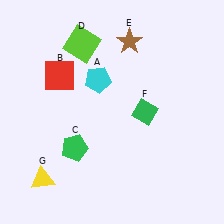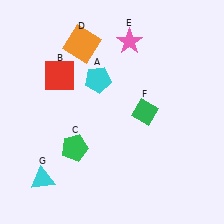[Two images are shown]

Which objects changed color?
D changed from lime to orange. E changed from brown to pink. G changed from yellow to cyan.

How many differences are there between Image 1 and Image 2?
There are 3 differences between the two images.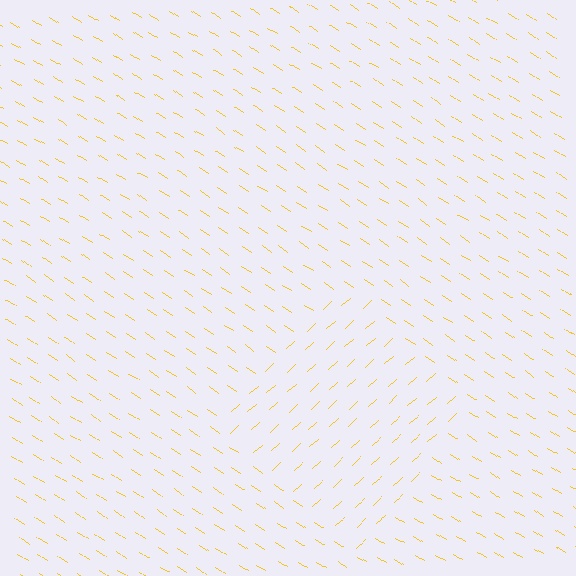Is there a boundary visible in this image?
Yes, there is a texture boundary formed by a change in line orientation.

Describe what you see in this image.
The image is filled with small yellow line segments. A diamond region in the image has lines oriented differently from the surrounding lines, creating a visible texture boundary.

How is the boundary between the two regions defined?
The boundary is defined purely by a change in line orientation (approximately 76 degrees difference). All lines are the same color and thickness.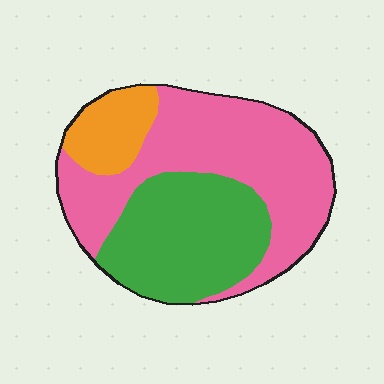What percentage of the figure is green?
Green takes up about three eighths (3/8) of the figure.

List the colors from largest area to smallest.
From largest to smallest: pink, green, orange.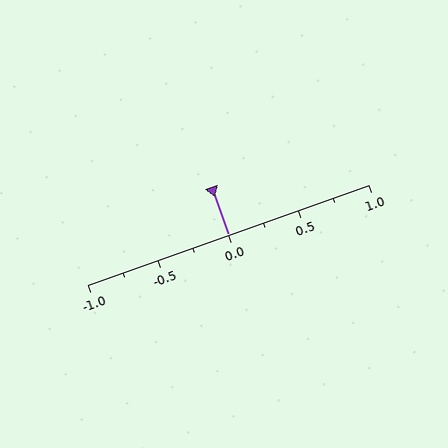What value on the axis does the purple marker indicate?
The marker indicates approximately 0.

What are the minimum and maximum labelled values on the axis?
The axis runs from -1.0 to 1.0.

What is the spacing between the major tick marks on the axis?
The major ticks are spaced 0.5 apart.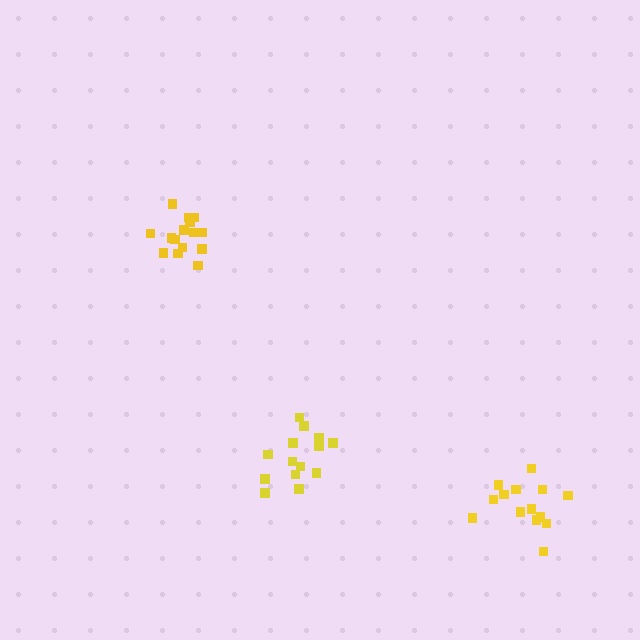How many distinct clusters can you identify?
There are 3 distinct clusters.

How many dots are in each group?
Group 1: 14 dots, Group 2: 16 dots, Group 3: 14 dots (44 total).